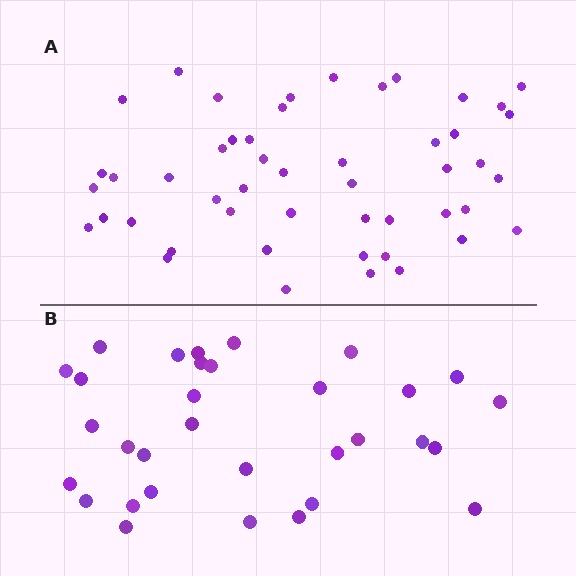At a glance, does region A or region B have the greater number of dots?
Region A (the top region) has more dots.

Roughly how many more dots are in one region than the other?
Region A has approximately 15 more dots than region B.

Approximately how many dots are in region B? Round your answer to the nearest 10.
About 30 dots. (The exact count is 32, which rounds to 30.)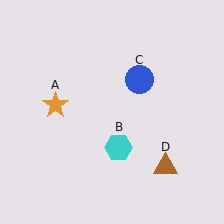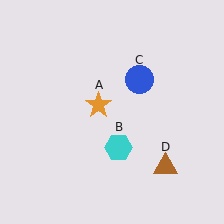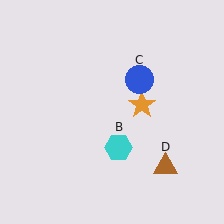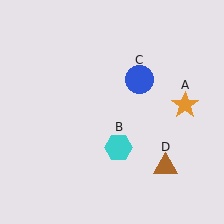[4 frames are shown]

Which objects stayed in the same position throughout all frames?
Cyan hexagon (object B) and blue circle (object C) and brown triangle (object D) remained stationary.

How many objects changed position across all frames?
1 object changed position: orange star (object A).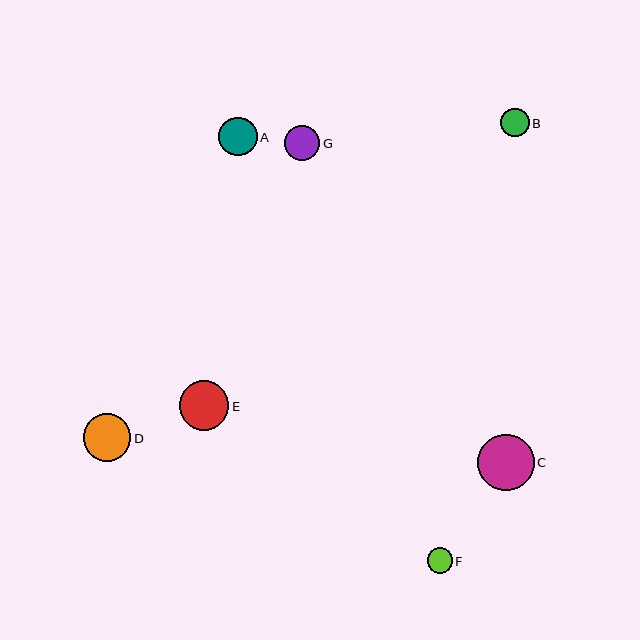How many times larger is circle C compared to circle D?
Circle C is approximately 1.2 times the size of circle D.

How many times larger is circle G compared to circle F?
Circle G is approximately 1.4 times the size of circle F.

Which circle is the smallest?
Circle F is the smallest with a size of approximately 25 pixels.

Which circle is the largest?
Circle C is the largest with a size of approximately 57 pixels.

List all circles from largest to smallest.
From largest to smallest: C, E, D, A, G, B, F.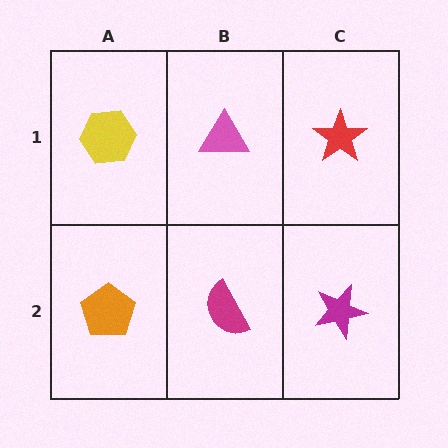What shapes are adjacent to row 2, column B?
A pink triangle (row 1, column B), an orange pentagon (row 2, column A), a magenta star (row 2, column C).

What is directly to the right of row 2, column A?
A magenta semicircle.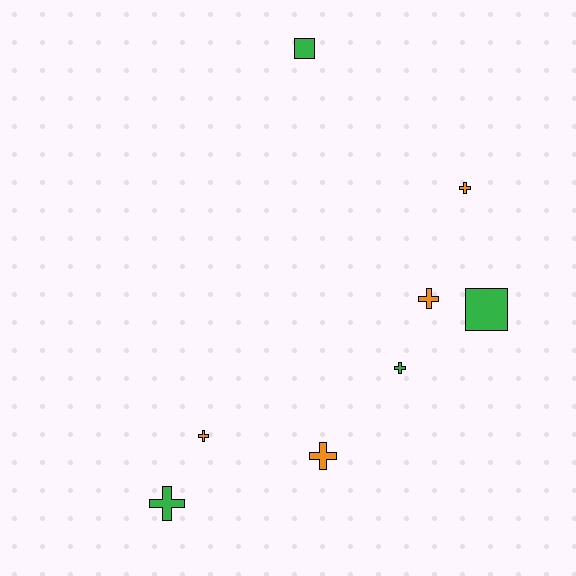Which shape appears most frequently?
Cross, with 6 objects.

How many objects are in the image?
There are 8 objects.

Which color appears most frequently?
Orange, with 4 objects.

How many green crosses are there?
There are 2 green crosses.